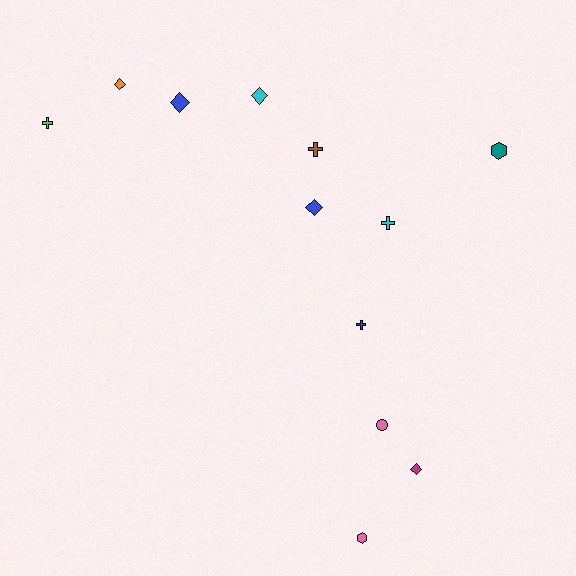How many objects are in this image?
There are 12 objects.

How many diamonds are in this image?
There are 5 diamonds.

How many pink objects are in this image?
There are 2 pink objects.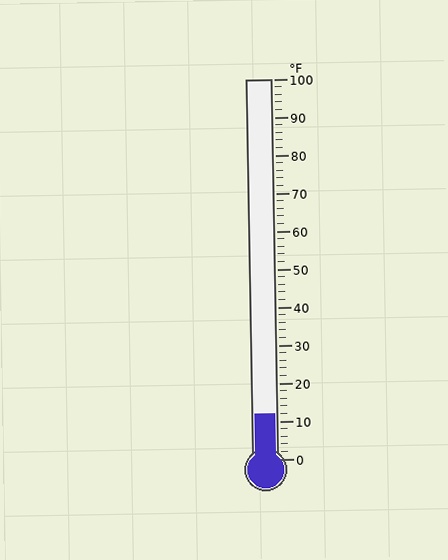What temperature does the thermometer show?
The thermometer shows approximately 12°F.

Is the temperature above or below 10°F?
The temperature is above 10°F.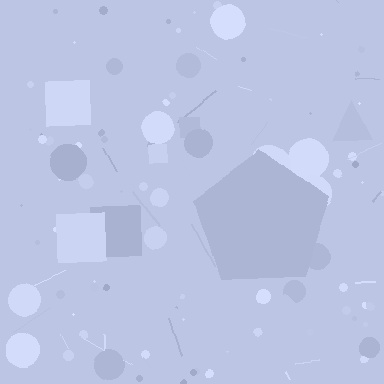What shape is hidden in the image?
A pentagon is hidden in the image.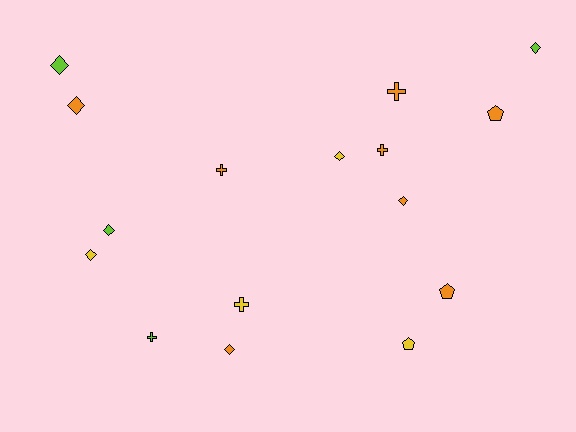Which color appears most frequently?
Orange, with 8 objects.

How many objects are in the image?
There are 16 objects.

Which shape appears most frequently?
Diamond, with 8 objects.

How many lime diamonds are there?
There are 3 lime diamonds.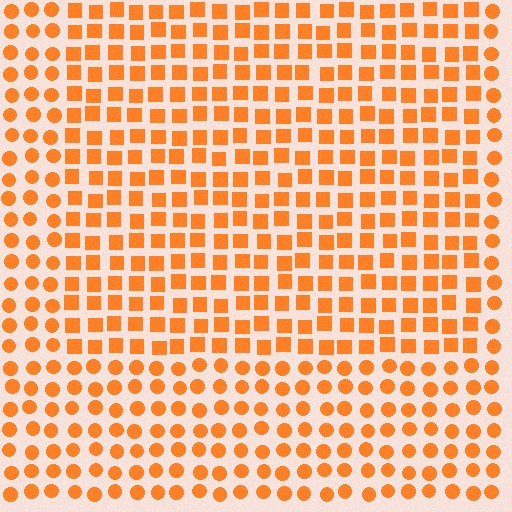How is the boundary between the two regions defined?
The boundary is defined by a change in element shape: squares inside vs. circles outside. All elements share the same color and spacing.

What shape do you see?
I see a rectangle.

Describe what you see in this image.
The image is filled with small orange elements arranged in a uniform grid. A rectangle-shaped region contains squares, while the surrounding area contains circles. The boundary is defined purely by the change in element shape.